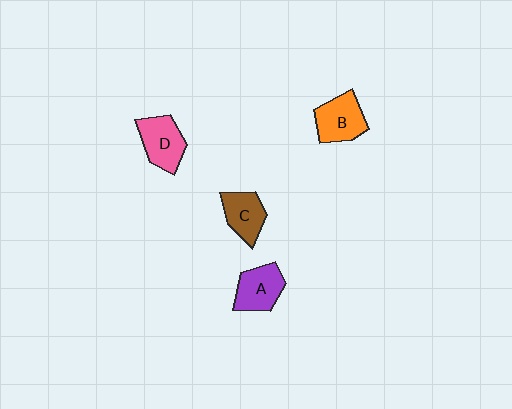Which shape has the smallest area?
Shape C (brown).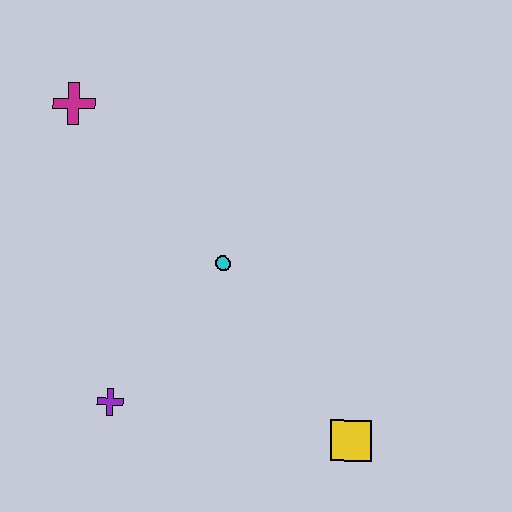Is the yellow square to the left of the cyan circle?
No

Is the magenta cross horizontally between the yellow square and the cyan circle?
No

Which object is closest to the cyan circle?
The purple cross is closest to the cyan circle.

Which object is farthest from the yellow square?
The magenta cross is farthest from the yellow square.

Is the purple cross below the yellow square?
No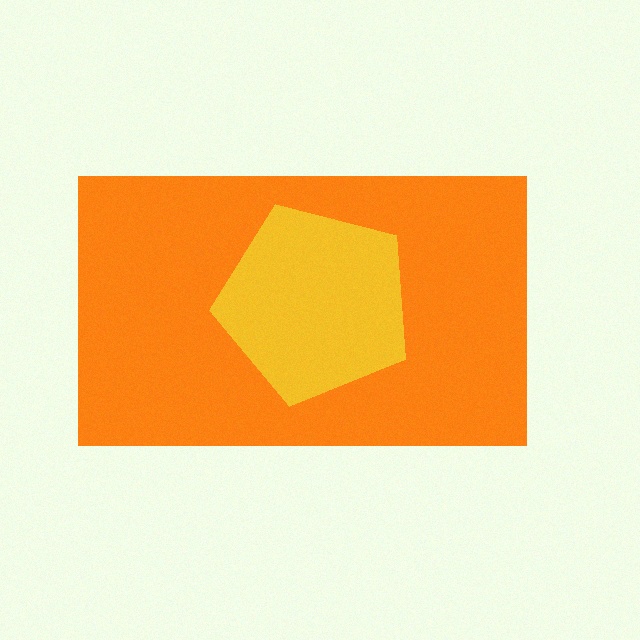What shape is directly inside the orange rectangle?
The yellow pentagon.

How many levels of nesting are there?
2.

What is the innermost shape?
The yellow pentagon.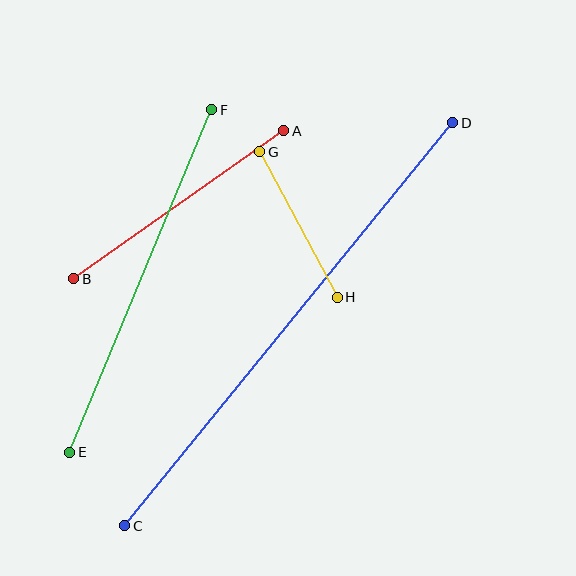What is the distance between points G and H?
The distance is approximately 165 pixels.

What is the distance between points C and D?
The distance is approximately 519 pixels.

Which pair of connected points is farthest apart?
Points C and D are farthest apart.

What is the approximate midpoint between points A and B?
The midpoint is at approximately (179, 205) pixels.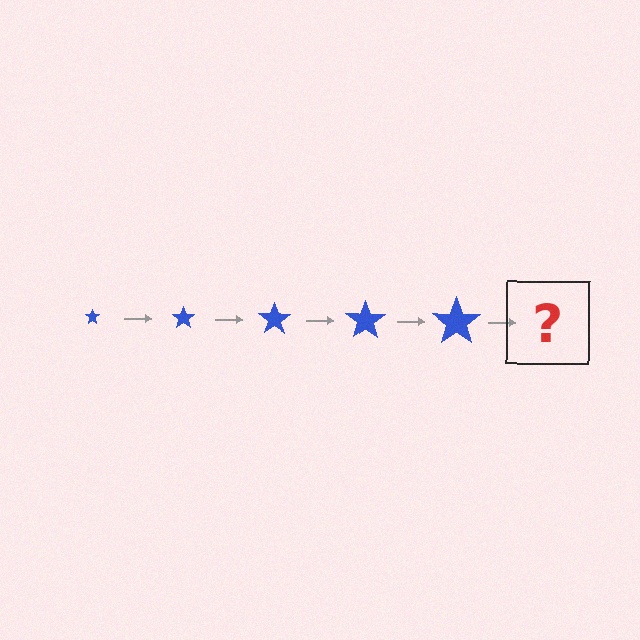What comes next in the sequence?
The next element should be a blue star, larger than the previous one.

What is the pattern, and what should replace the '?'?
The pattern is that the star gets progressively larger each step. The '?' should be a blue star, larger than the previous one.